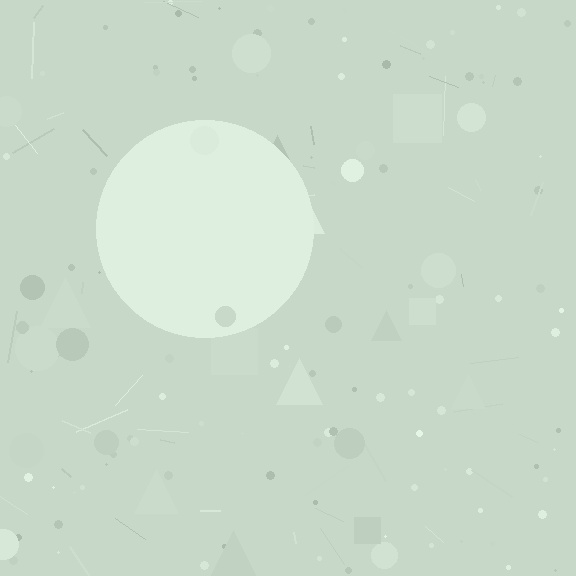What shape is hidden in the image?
A circle is hidden in the image.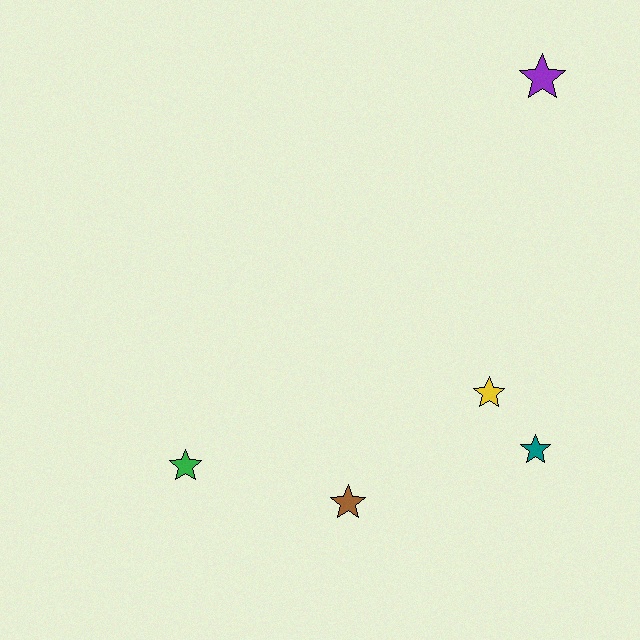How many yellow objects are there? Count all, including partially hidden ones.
There is 1 yellow object.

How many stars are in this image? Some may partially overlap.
There are 5 stars.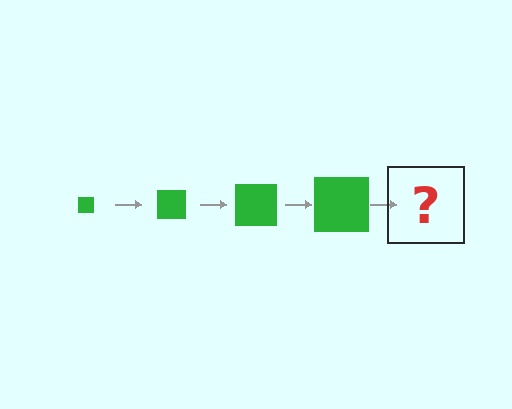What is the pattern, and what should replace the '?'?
The pattern is that the square gets progressively larger each step. The '?' should be a green square, larger than the previous one.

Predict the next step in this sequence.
The next step is a green square, larger than the previous one.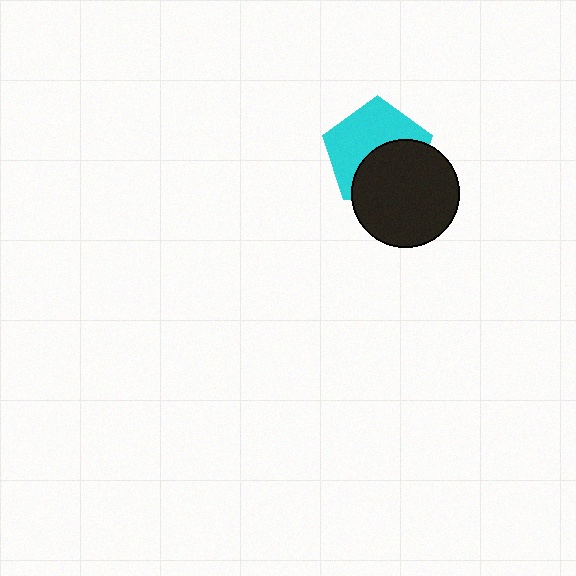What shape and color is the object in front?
The object in front is a black circle.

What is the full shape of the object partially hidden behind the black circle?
The partially hidden object is a cyan pentagon.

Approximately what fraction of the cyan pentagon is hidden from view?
Roughly 45% of the cyan pentagon is hidden behind the black circle.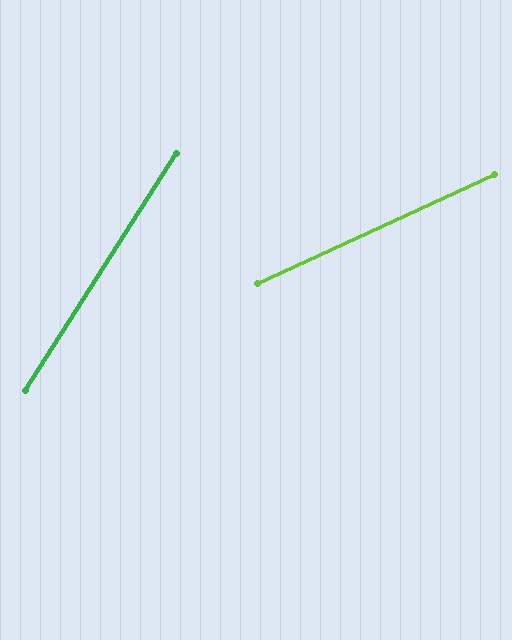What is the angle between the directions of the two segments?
Approximately 33 degrees.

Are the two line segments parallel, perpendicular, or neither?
Neither parallel nor perpendicular — they differ by about 33°.